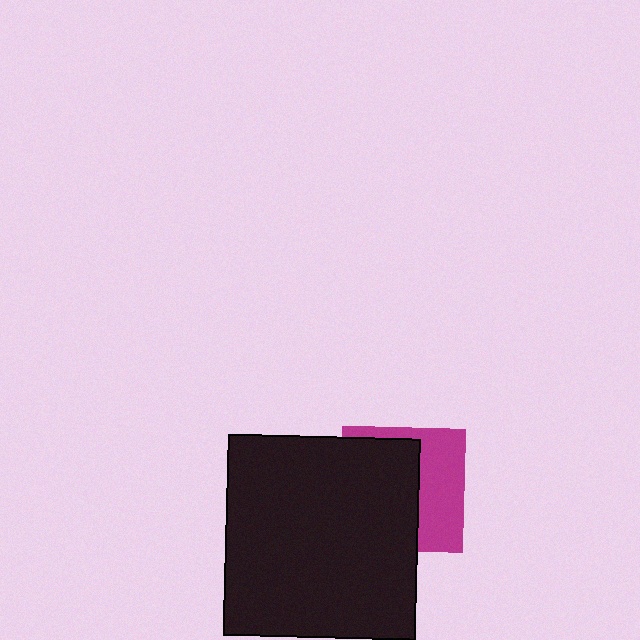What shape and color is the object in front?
The object in front is a black rectangle.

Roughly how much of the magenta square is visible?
A small part of it is visible (roughly 42%).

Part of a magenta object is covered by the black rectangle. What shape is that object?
It is a square.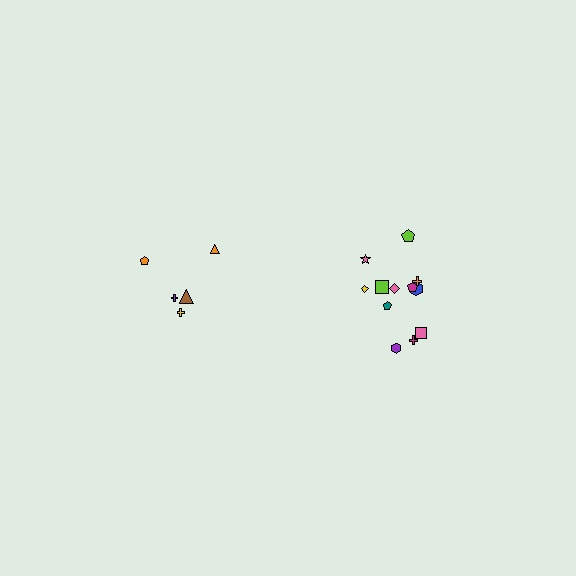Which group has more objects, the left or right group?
The right group.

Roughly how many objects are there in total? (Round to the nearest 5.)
Roughly 15 objects in total.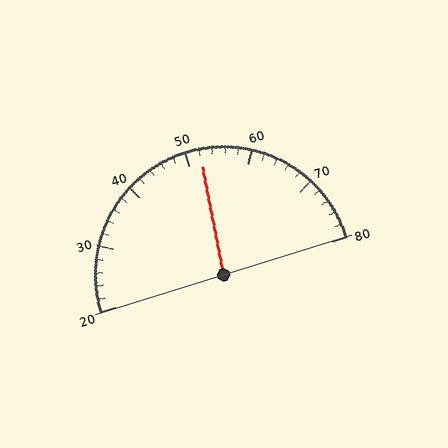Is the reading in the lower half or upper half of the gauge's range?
The reading is in the upper half of the range (20 to 80).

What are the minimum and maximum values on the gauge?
The gauge ranges from 20 to 80.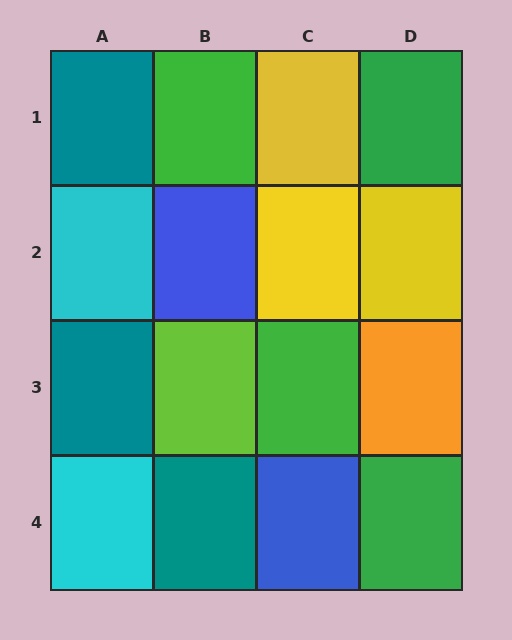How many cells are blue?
2 cells are blue.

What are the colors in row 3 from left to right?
Teal, lime, green, orange.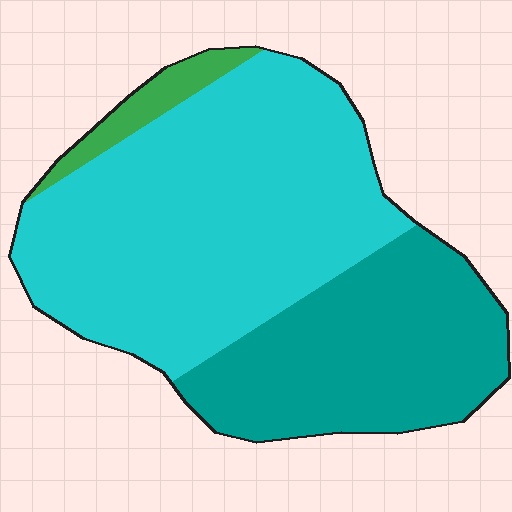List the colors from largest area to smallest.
From largest to smallest: cyan, teal, green.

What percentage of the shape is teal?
Teal takes up between a quarter and a half of the shape.